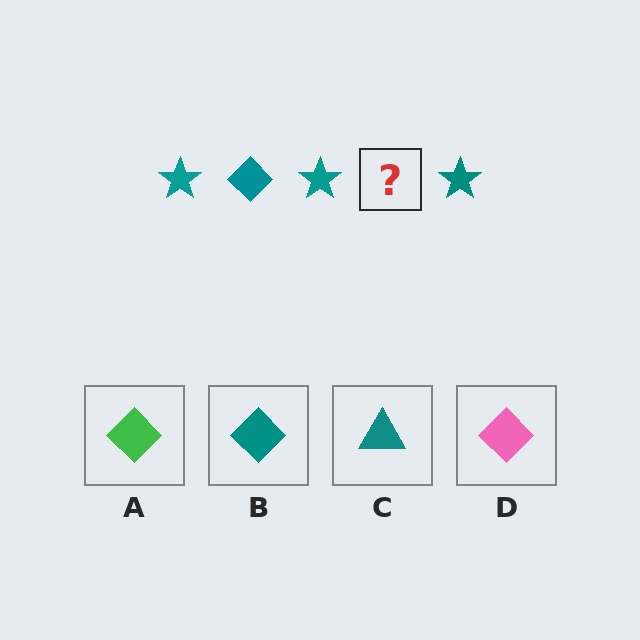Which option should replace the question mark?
Option B.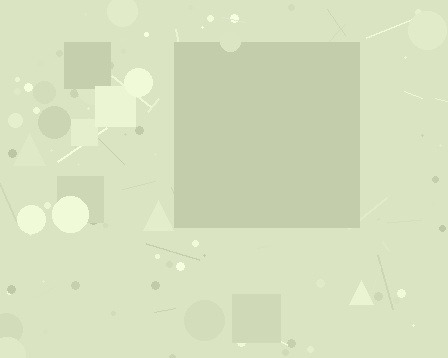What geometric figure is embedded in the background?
A square is embedded in the background.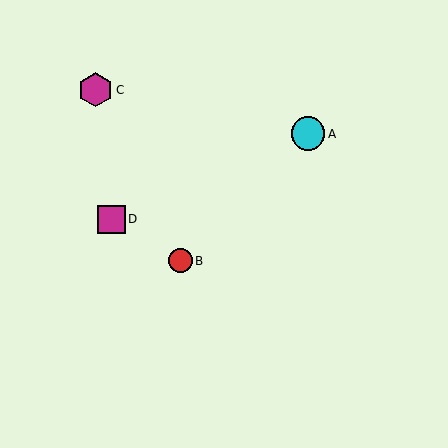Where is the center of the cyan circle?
The center of the cyan circle is at (308, 134).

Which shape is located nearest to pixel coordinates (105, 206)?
The magenta square (labeled D) at (111, 219) is nearest to that location.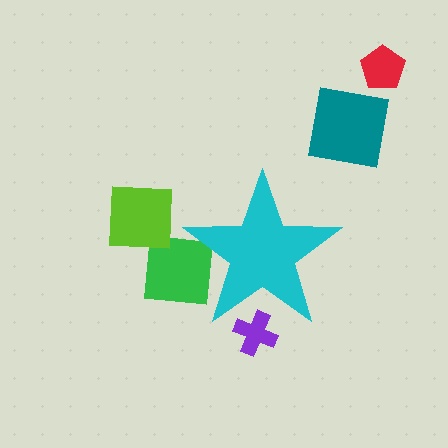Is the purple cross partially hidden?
Yes, the purple cross is partially hidden behind the cyan star.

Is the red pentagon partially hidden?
No, the red pentagon is fully visible.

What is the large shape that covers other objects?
A cyan star.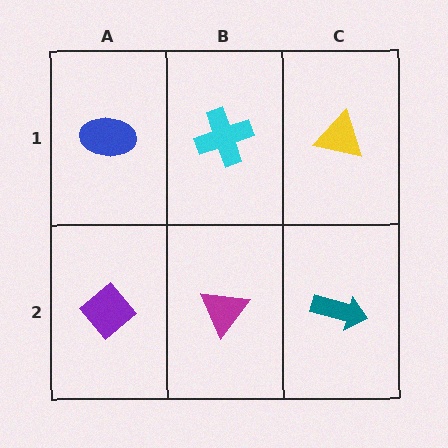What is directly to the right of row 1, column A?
A cyan cross.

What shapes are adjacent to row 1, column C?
A teal arrow (row 2, column C), a cyan cross (row 1, column B).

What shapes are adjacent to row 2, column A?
A blue ellipse (row 1, column A), a magenta triangle (row 2, column B).